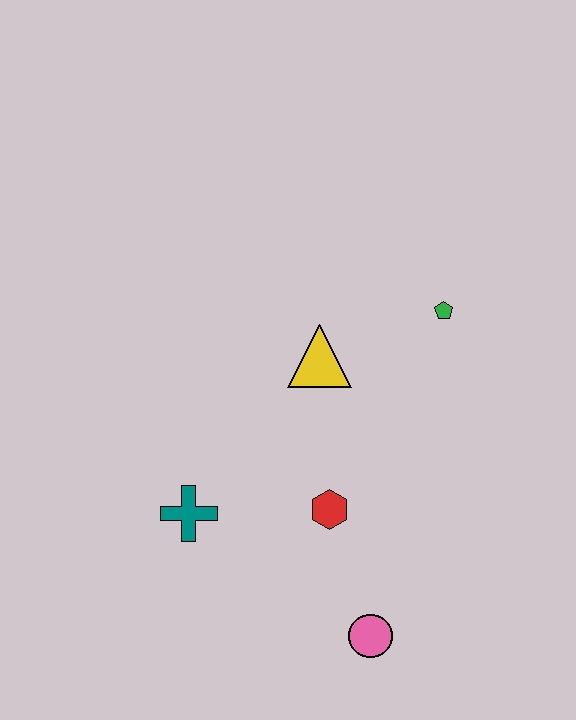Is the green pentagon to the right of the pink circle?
Yes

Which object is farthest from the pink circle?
The green pentagon is farthest from the pink circle.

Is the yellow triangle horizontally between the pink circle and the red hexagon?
No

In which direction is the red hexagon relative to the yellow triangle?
The red hexagon is below the yellow triangle.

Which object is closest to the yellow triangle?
The green pentagon is closest to the yellow triangle.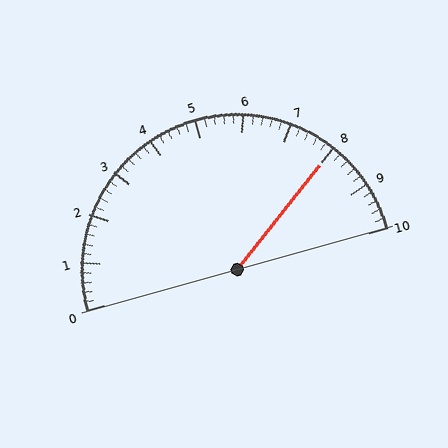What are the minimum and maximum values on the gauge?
The gauge ranges from 0 to 10.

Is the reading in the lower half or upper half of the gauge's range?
The reading is in the upper half of the range (0 to 10).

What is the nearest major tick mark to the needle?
The nearest major tick mark is 8.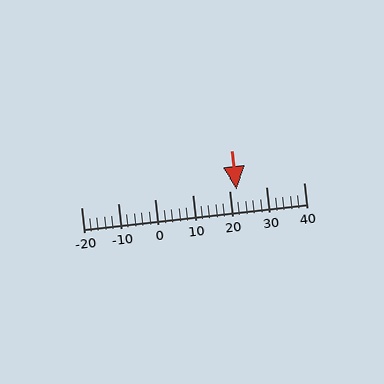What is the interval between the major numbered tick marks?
The major tick marks are spaced 10 units apart.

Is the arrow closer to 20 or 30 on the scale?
The arrow is closer to 20.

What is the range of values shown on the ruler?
The ruler shows values from -20 to 40.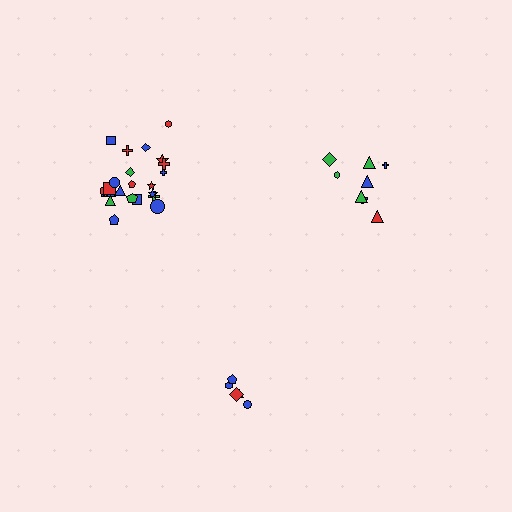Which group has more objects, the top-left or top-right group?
The top-left group.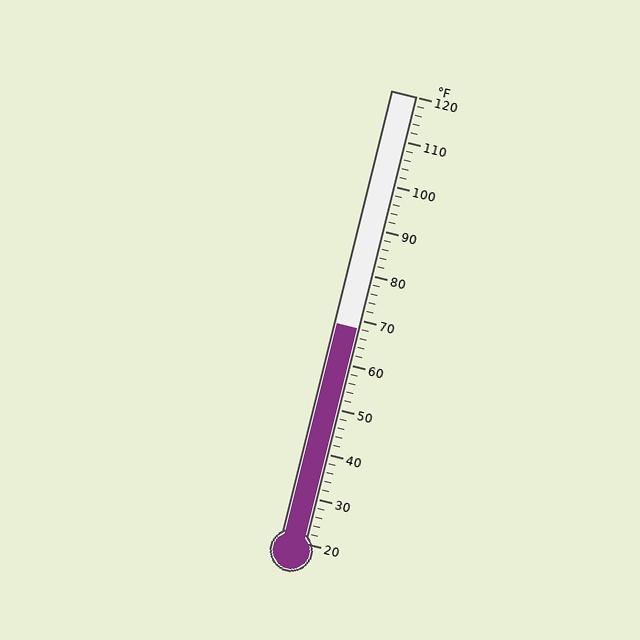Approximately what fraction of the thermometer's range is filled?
The thermometer is filled to approximately 50% of its range.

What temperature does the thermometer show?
The thermometer shows approximately 68°F.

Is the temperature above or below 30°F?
The temperature is above 30°F.